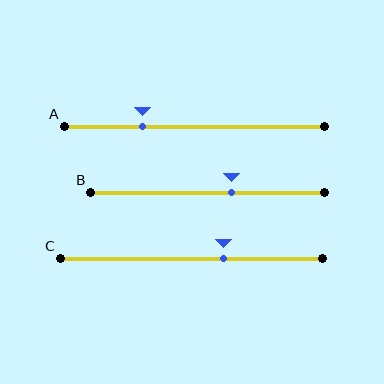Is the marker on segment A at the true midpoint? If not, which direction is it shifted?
No, the marker on segment A is shifted to the left by about 20% of the segment length.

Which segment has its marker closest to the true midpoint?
Segment B has its marker closest to the true midpoint.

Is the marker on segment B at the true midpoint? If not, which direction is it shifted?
No, the marker on segment B is shifted to the right by about 10% of the segment length.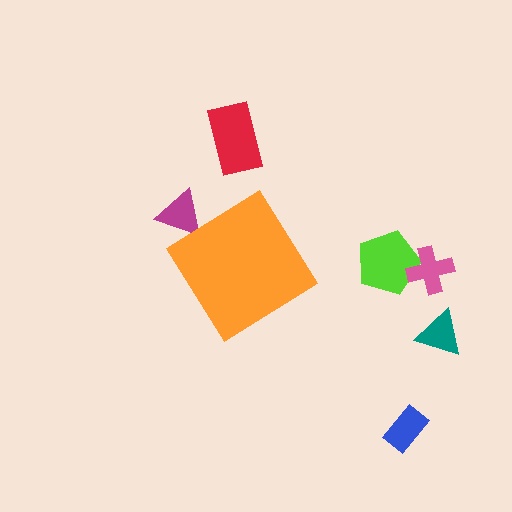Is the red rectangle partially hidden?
No, the red rectangle is fully visible.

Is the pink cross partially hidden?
No, the pink cross is fully visible.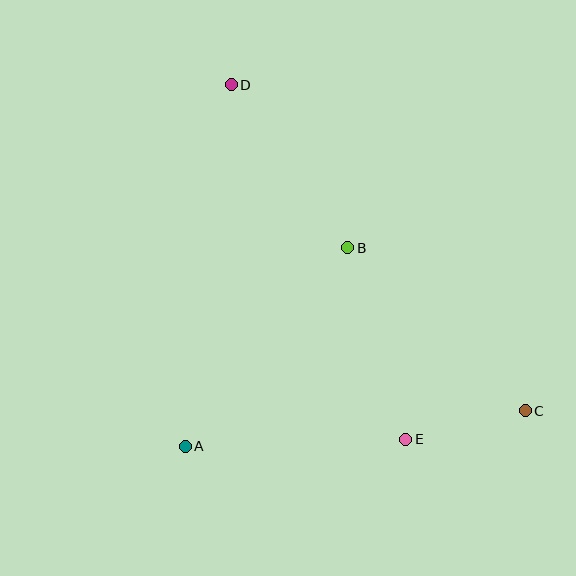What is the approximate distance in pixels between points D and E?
The distance between D and E is approximately 395 pixels.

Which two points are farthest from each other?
Points C and D are farthest from each other.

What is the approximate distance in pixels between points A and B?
The distance between A and B is approximately 256 pixels.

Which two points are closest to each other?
Points C and E are closest to each other.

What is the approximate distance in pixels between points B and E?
The distance between B and E is approximately 200 pixels.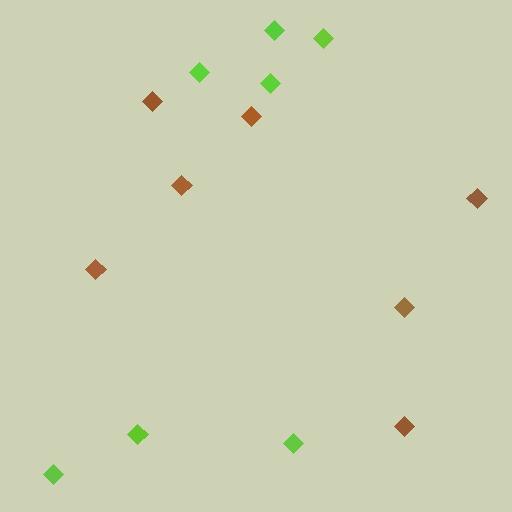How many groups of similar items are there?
There are 2 groups: one group of lime diamonds (7) and one group of brown diamonds (7).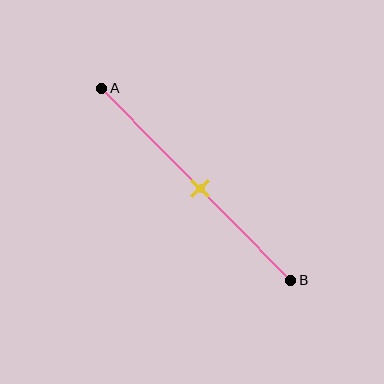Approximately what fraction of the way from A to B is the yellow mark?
The yellow mark is approximately 50% of the way from A to B.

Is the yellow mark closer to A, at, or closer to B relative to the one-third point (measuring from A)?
The yellow mark is closer to point B than the one-third point of segment AB.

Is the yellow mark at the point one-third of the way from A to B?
No, the mark is at about 50% from A, not at the 33% one-third point.